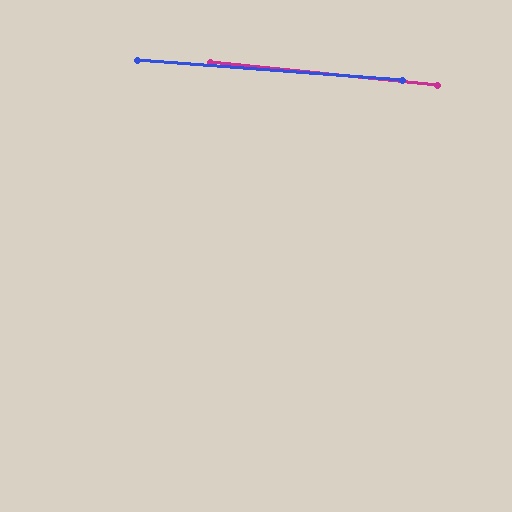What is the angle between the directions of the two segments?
Approximately 1 degree.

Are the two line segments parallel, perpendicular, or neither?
Parallel — their directions differ by only 1.5°.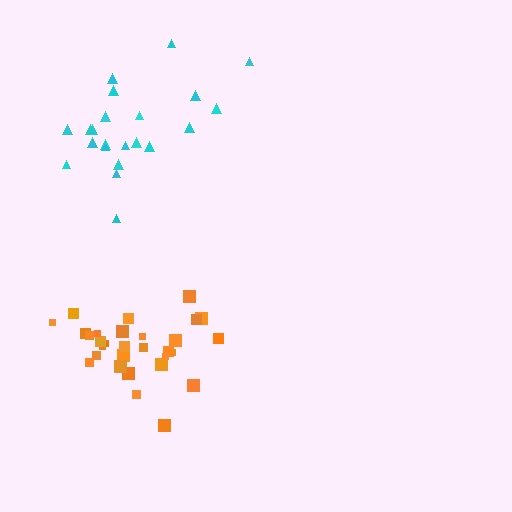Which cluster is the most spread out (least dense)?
Cyan.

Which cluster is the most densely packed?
Orange.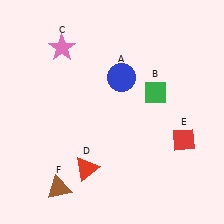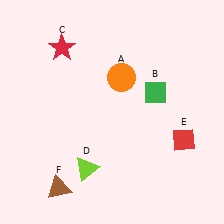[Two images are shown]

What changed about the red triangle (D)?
In Image 1, D is red. In Image 2, it changed to lime.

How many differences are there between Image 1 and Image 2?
There are 3 differences between the two images.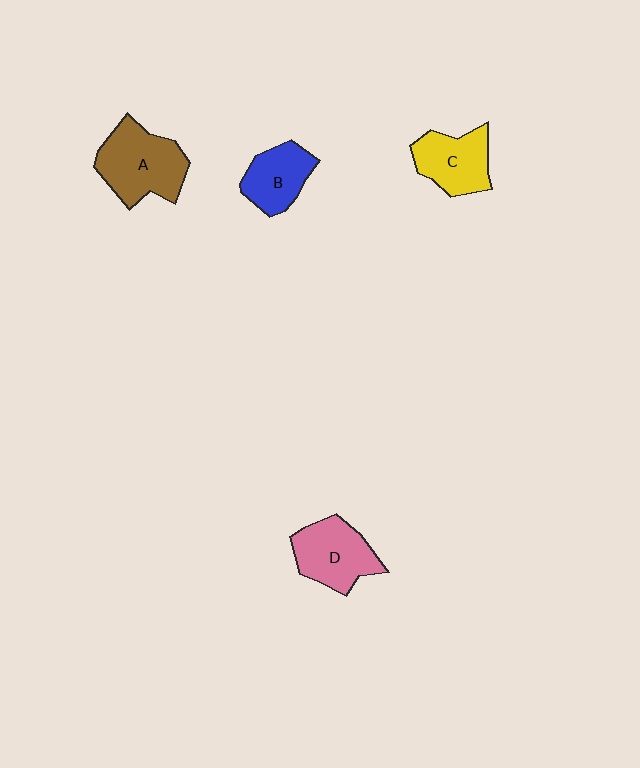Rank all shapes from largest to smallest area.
From largest to smallest: A (brown), D (pink), C (yellow), B (blue).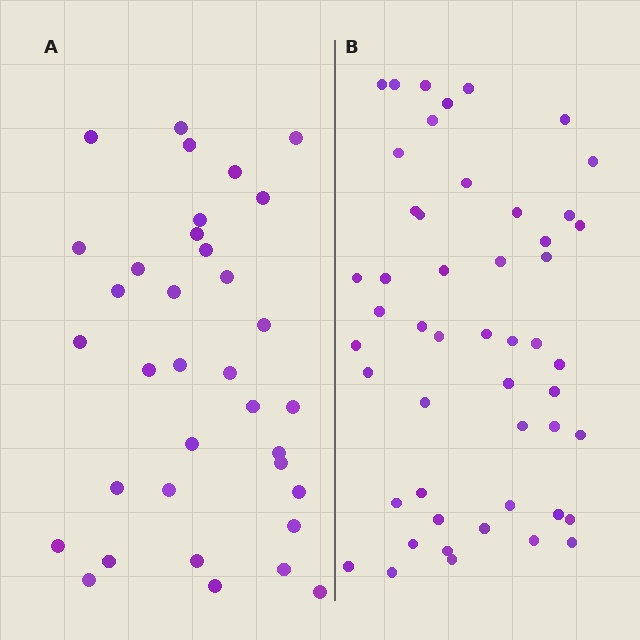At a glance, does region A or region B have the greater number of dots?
Region B (the right region) has more dots.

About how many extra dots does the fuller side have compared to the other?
Region B has approximately 15 more dots than region A.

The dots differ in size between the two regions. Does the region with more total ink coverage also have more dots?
No. Region A has more total ink coverage because its dots are larger, but region B actually contains more individual dots. Total area can be misleading — the number of items is what matters here.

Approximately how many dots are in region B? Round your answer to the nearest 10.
About 50 dots.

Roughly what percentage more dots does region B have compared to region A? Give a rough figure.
About 45% more.